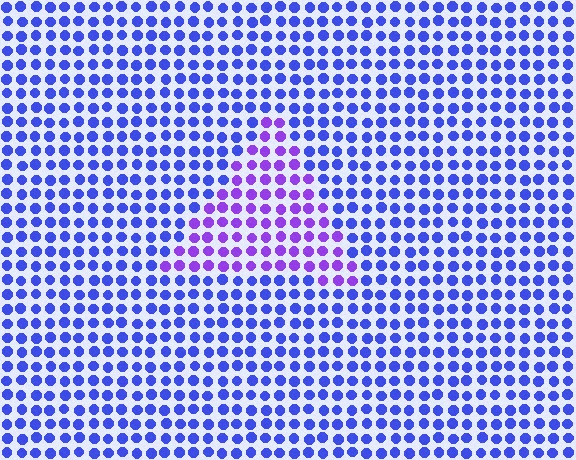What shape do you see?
I see a triangle.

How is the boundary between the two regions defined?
The boundary is defined purely by a slight shift in hue (about 37 degrees). Spacing, size, and orientation are identical on both sides.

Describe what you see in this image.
The image is filled with small blue elements in a uniform arrangement. A triangle-shaped region is visible where the elements are tinted to a slightly different hue, forming a subtle color boundary.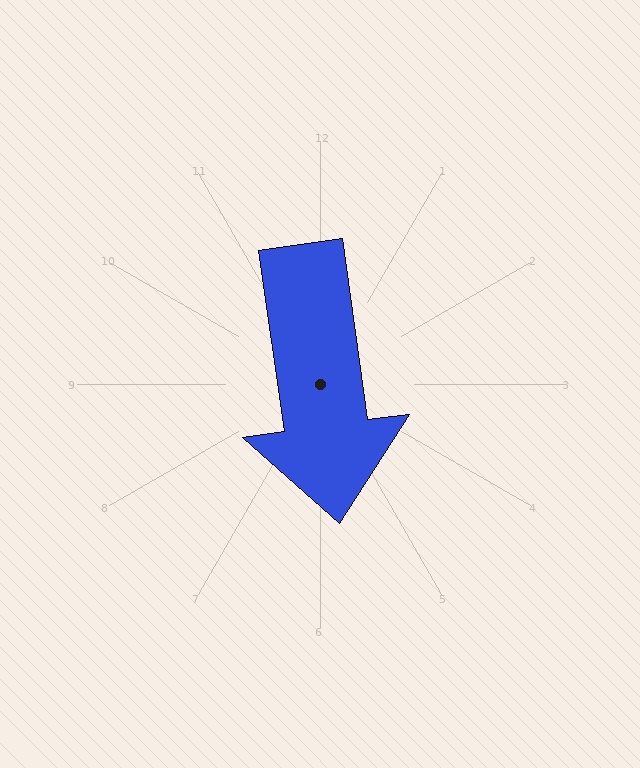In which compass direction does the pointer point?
South.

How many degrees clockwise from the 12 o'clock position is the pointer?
Approximately 172 degrees.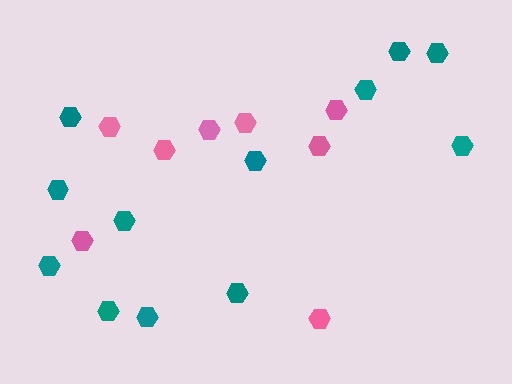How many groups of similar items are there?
There are 2 groups: one group of pink hexagons (8) and one group of teal hexagons (12).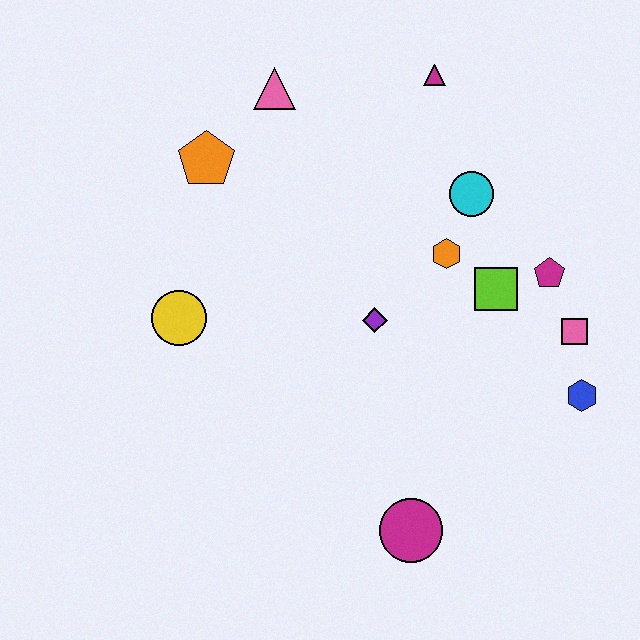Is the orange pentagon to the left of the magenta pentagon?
Yes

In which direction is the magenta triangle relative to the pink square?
The magenta triangle is above the pink square.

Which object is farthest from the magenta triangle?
The magenta circle is farthest from the magenta triangle.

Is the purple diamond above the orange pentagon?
No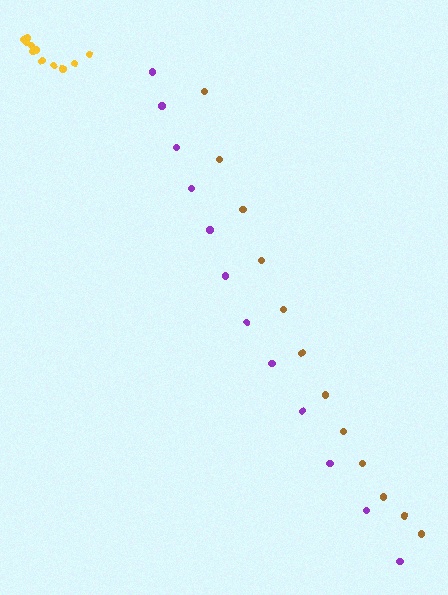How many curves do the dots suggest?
There are 3 distinct paths.